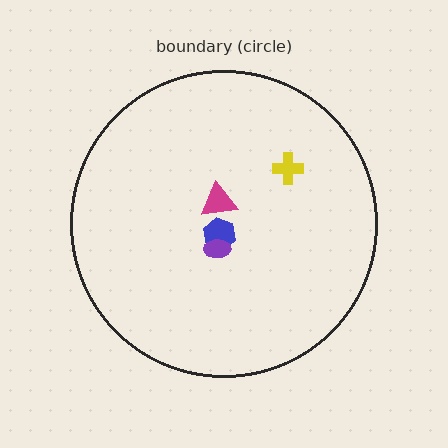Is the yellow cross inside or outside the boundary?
Inside.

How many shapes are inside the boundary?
4 inside, 0 outside.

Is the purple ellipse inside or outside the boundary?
Inside.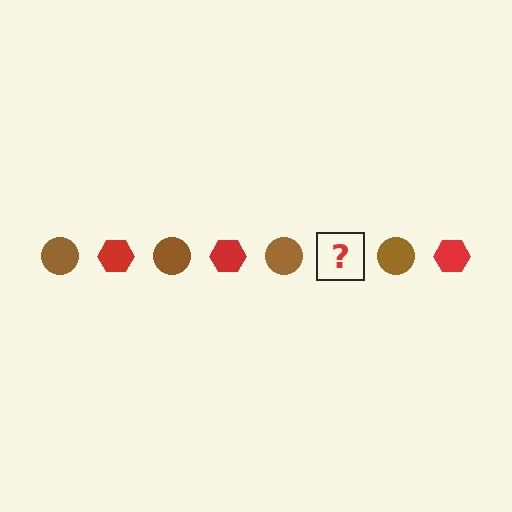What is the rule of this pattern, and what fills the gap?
The rule is that the pattern alternates between brown circle and red hexagon. The gap should be filled with a red hexagon.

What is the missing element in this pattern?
The missing element is a red hexagon.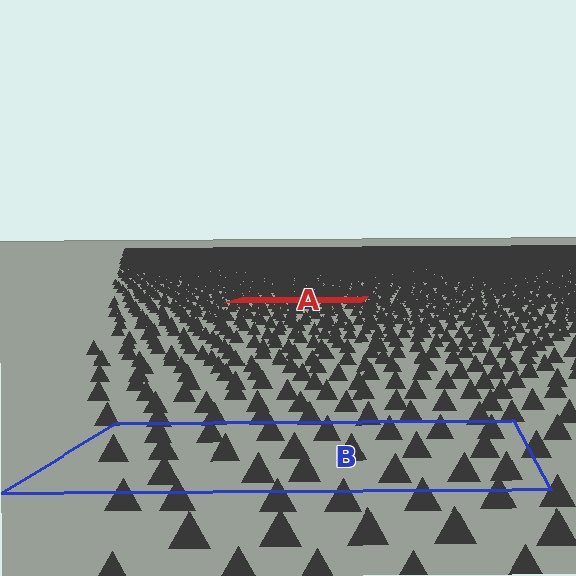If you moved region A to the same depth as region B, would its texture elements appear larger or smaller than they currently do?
They would appear larger. At a closer depth, the same texture elements are projected at a bigger on-screen size.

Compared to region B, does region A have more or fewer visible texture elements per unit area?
Region A has more texture elements per unit area — they are packed more densely because it is farther away.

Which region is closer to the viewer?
Region B is closer. The texture elements there are larger and more spread out.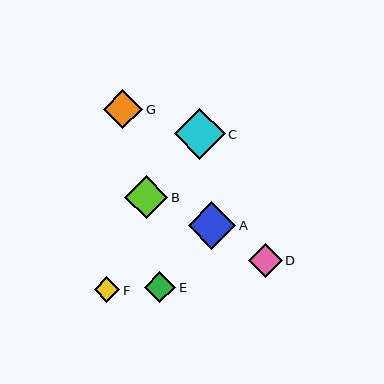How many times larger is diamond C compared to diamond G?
Diamond C is approximately 1.3 times the size of diamond G.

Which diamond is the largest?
Diamond C is the largest with a size of approximately 51 pixels.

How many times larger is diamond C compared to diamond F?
Diamond C is approximately 2.0 times the size of diamond F.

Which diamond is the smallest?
Diamond F is the smallest with a size of approximately 26 pixels.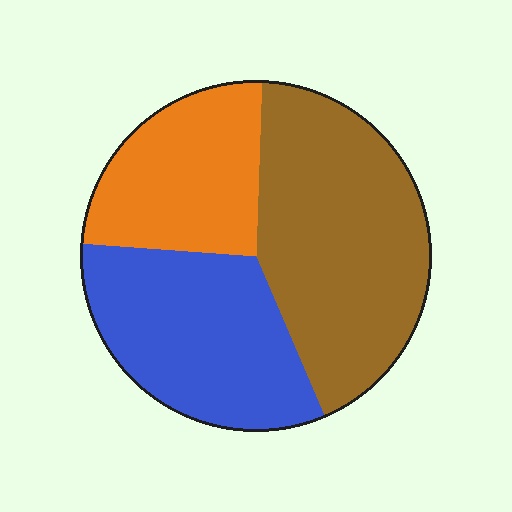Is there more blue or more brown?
Brown.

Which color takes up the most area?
Brown, at roughly 45%.